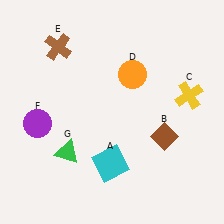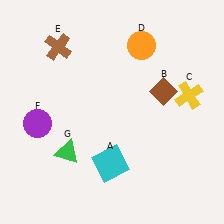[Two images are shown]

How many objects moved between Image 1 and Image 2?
2 objects moved between the two images.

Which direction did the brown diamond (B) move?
The brown diamond (B) moved up.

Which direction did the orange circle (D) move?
The orange circle (D) moved up.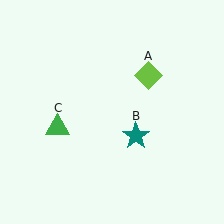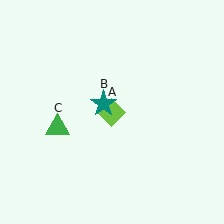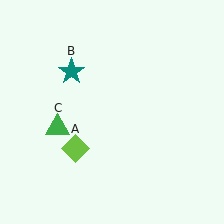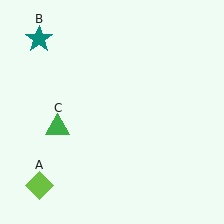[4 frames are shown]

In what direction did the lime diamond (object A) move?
The lime diamond (object A) moved down and to the left.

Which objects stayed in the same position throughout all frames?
Green triangle (object C) remained stationary.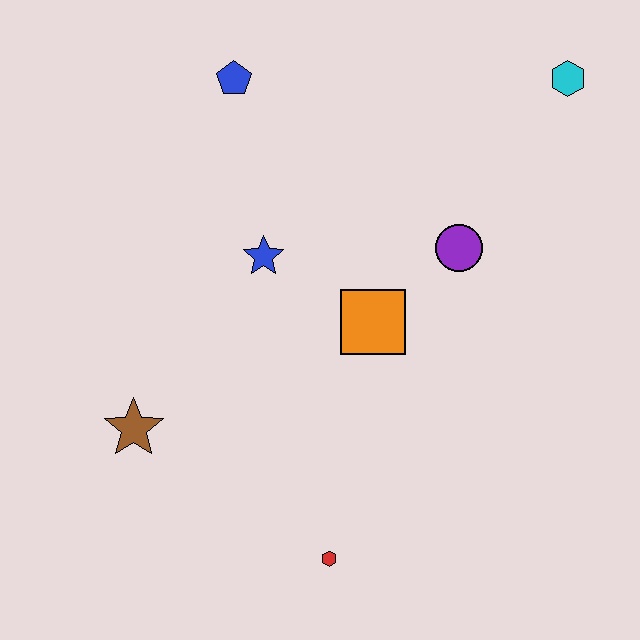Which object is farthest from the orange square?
The cyan hexagon is farthest from the orange square.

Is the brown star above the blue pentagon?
No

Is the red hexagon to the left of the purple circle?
Yes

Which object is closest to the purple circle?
The orange square is closest to the purple circle.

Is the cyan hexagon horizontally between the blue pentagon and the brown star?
No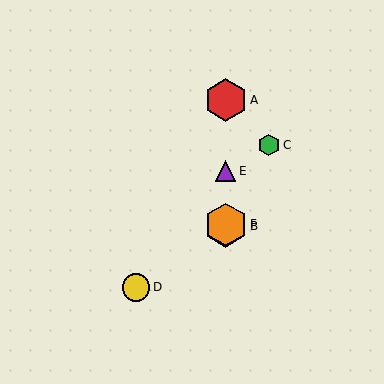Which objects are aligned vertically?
Objects A, B, E, F are aligned vertically.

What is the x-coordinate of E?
Object E is at x≈226.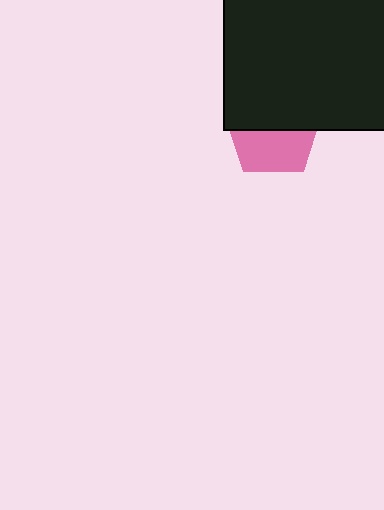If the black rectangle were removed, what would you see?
You would see the complete pink pentagon.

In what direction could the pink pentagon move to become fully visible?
The pink pentagon could move down. That would shift it out from behind the black rectangle entirely.